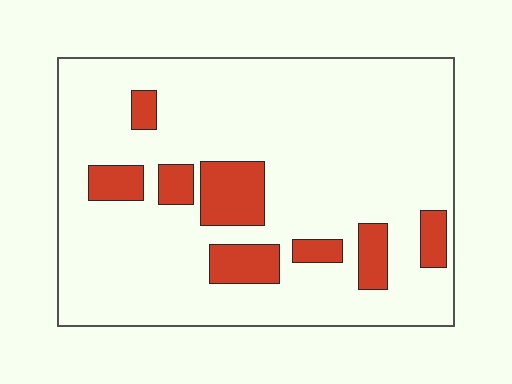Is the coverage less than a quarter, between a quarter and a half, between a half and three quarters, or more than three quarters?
Less than a quarter.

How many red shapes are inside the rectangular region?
8.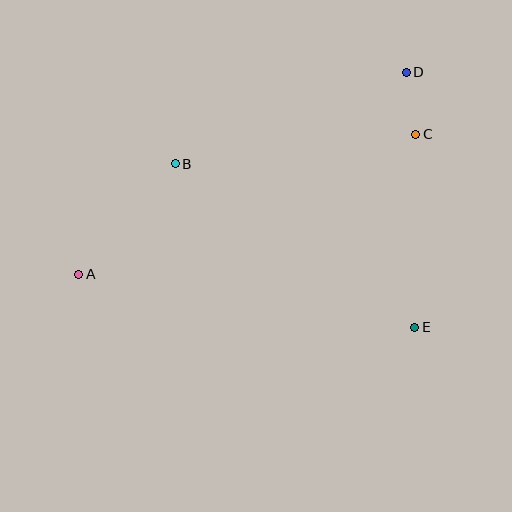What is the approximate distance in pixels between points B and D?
The distance between B and D is approximately 249 pixels.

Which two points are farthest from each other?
Points A and D are farthest from each other.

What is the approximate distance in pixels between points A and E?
The distance between A and E is approximately 340 pixels.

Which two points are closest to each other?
Points C and D are closest to each other.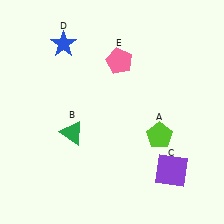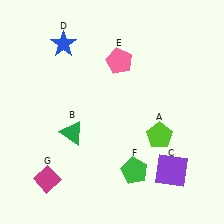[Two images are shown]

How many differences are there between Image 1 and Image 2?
There are 2 differences between the two images.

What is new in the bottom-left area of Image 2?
A magenta diamond (G) was added in the bottom-left area of Image 2.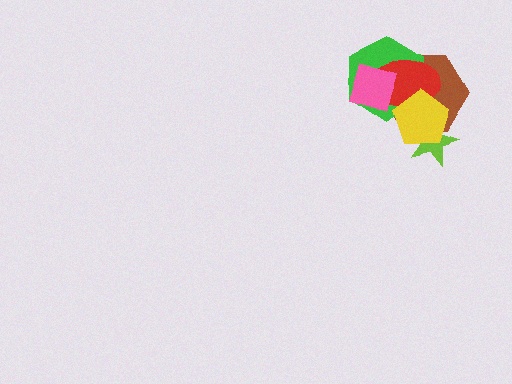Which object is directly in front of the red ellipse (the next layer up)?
The pink diamond is directly in front of the red ellipse.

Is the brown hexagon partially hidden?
Yes, it is partially covered by another shape.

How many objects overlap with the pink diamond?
3 objects overlap with the pink diamond.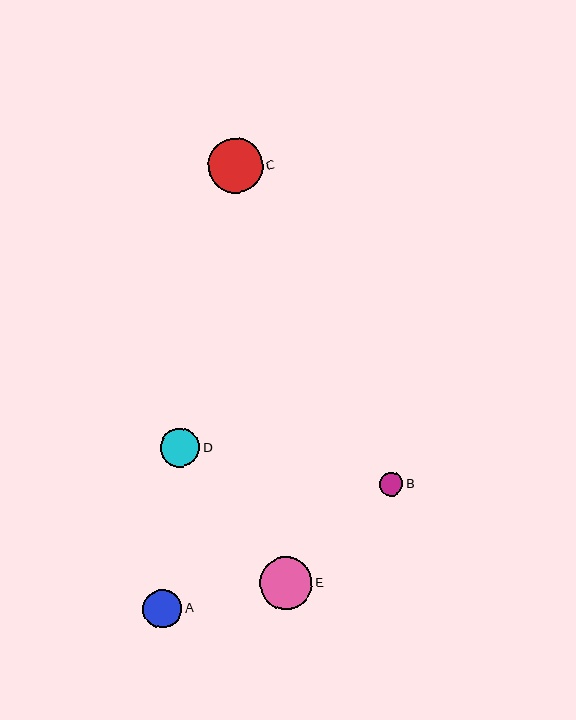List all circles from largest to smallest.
From largest to smallest: C, E, D, A, B.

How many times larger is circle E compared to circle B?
Circle E is approximately 2.2 times the size of circle B.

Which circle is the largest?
Circle C is the largest with a size of approximately 55 pixels.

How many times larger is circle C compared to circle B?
Circle C is approximately 2.3 times the size of circle B.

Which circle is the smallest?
Circle B is the smallest with a size of approximately 24 pixels.